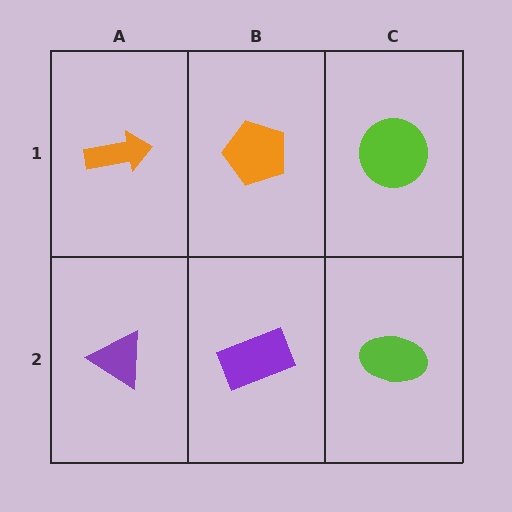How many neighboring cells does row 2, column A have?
2.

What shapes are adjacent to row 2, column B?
An orange pentagon (row 1, column B), a purple triangle (row 2, column A), a lime ellipse (row 2, column C).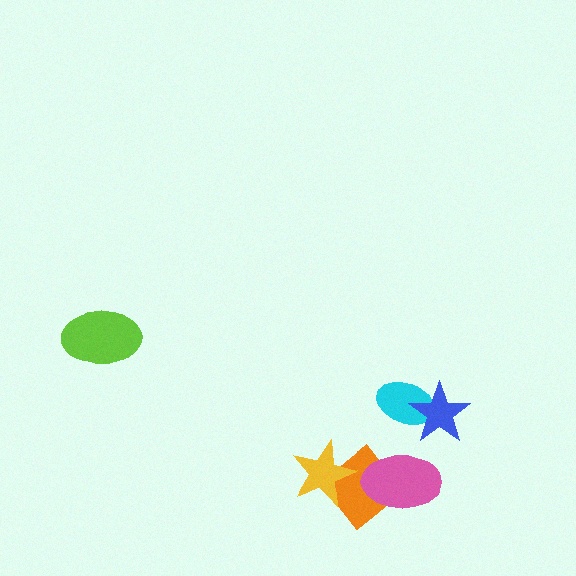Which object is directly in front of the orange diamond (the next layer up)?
The yellow star is directly in front of the orange diamond.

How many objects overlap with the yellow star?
1 object overlaps with the yellow star.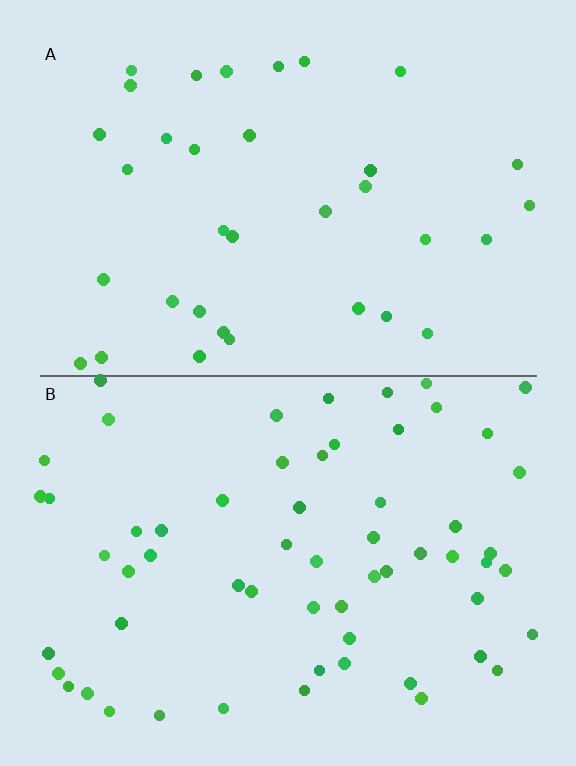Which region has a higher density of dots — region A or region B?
B (the bottom).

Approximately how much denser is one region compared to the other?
Approximately 1.7× — region B over region A.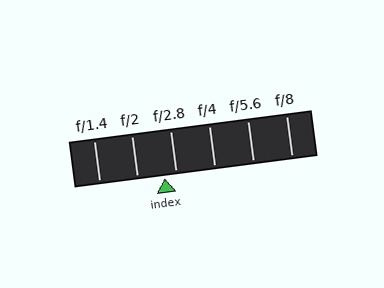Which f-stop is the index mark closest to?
The index mark is closest to f/2.8.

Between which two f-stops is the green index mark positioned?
The index mark is between f/2 and f/2.8.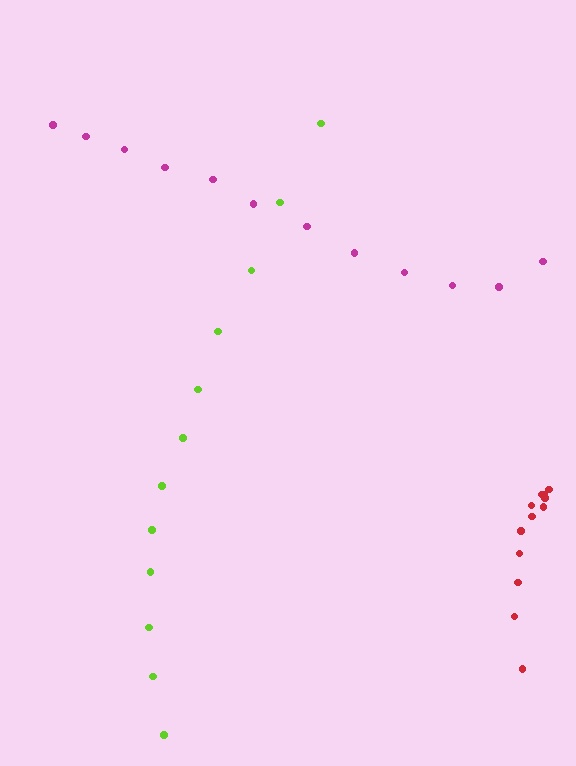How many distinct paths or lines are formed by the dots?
There are 3 distinct paths.